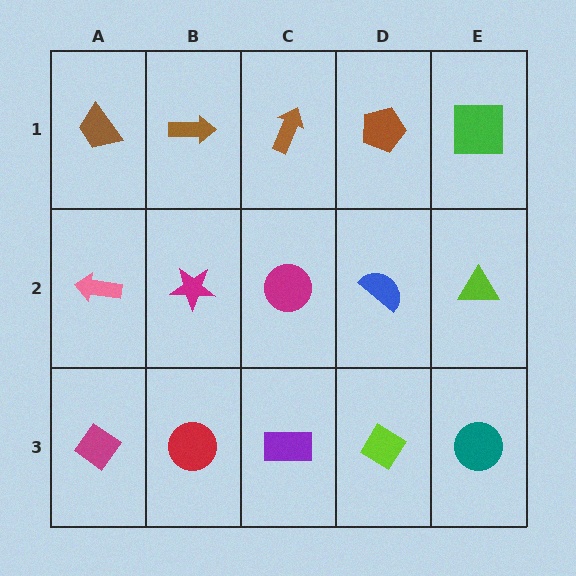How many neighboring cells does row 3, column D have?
3.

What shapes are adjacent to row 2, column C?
A brown arrow (row 1, column C), a purple rectangle (row 3, column C), a magenta star (row 2, column B), a blue semicircle (row 2, column D).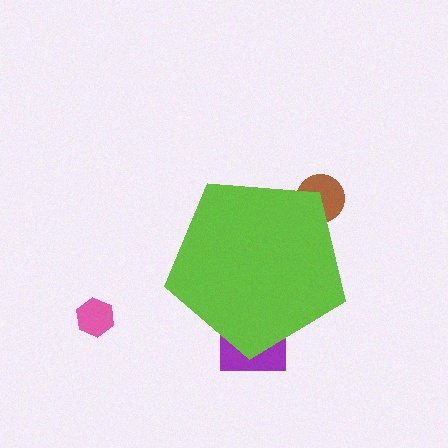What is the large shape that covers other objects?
A lime pentagon.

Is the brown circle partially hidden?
Yes, the brown circle is partially hidden behind the lime pentagon.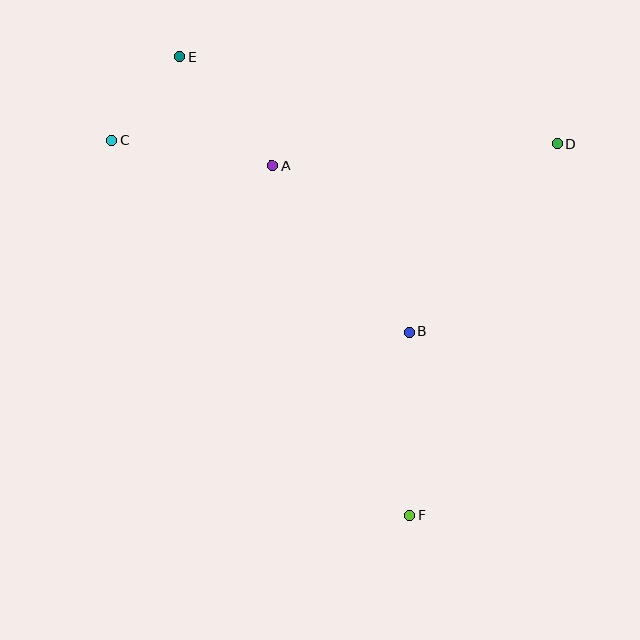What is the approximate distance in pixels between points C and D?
The distance between C and D is approximately 446 pixels.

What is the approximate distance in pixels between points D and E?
The distance between D and E is approximately 388 pixels.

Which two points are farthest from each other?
Points E and F are farthest from each other.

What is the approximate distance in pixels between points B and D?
The distance between B and D is approximately 239 pixels.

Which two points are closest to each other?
Points C and E are closest to each other.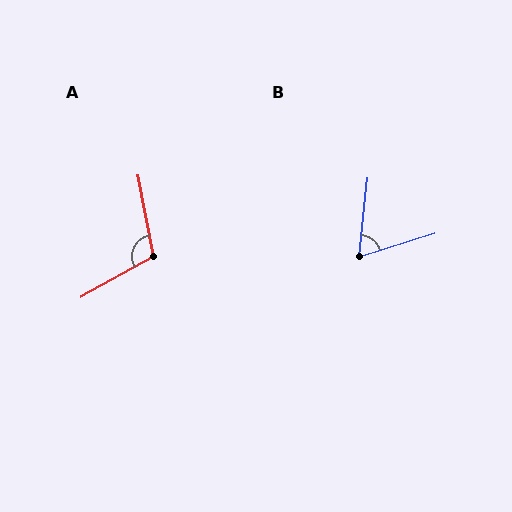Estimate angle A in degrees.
Approximately 109 degrees.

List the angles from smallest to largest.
B (67°), A (109°).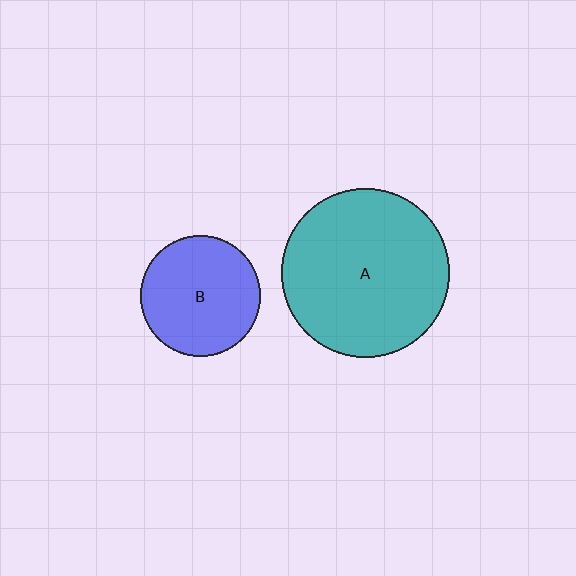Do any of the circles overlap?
No, none of the circles overlap.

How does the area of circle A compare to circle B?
Approximately 2.0 times.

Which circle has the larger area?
Circle A (teal).